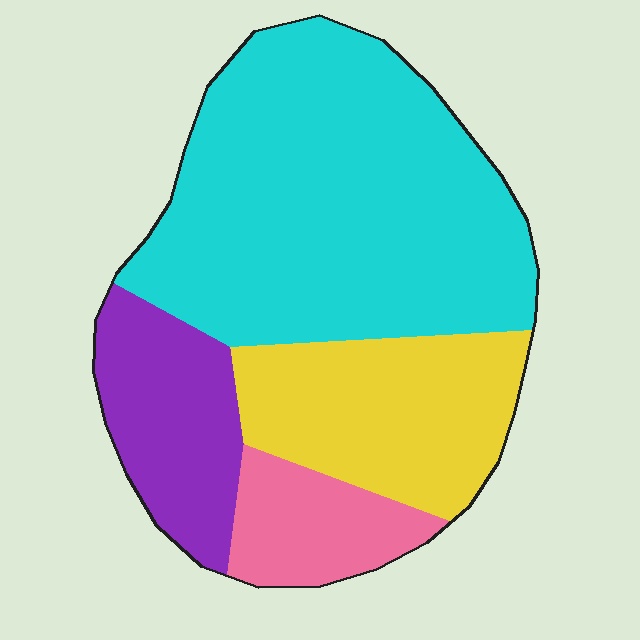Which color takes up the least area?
Pink, at roughly 10%.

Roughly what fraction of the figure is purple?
Purple takes up about one sixth (1/6) of the figure.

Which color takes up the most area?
Cyan, at roughly 50%.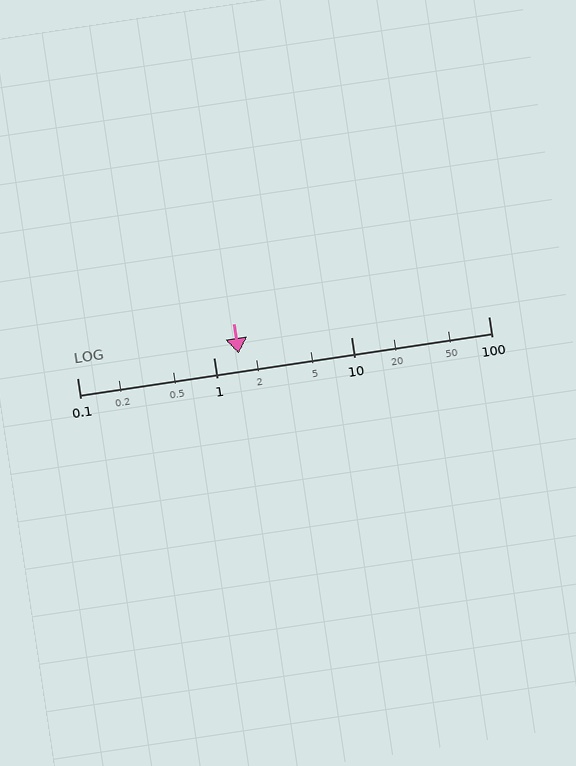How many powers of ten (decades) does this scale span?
The scale spans 3 decades, from 0.1 to 100.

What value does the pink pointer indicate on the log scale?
The pointer indicates approximately 1.5.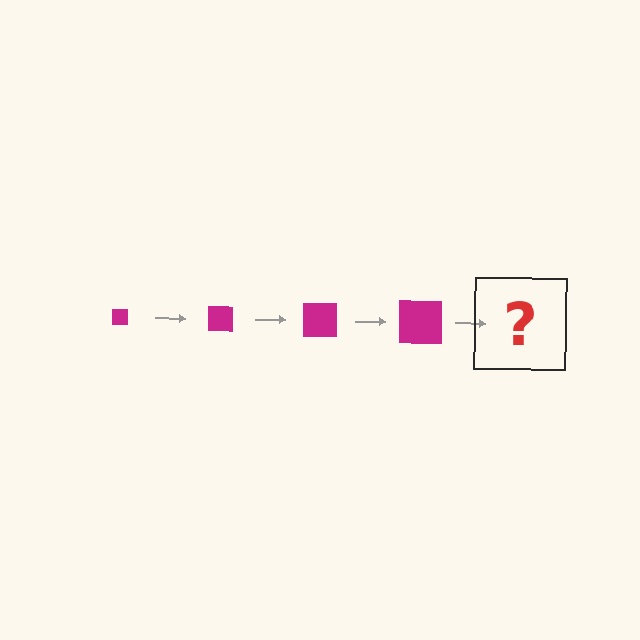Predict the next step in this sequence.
The next step is a magenta square, larger than the previous one.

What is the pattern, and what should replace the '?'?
The pattern is that the square gets progressively larger each step. The '?' should be a magenta square, larger than the previous one.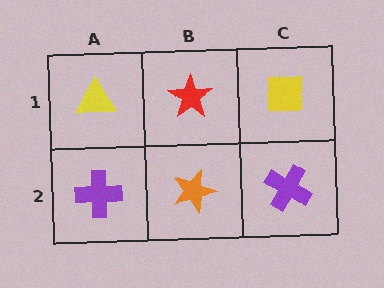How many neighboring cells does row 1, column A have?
2.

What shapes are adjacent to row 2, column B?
A red star (row 1, column B), a purple cross (row 2, column A), a purple cross (row 2, column C).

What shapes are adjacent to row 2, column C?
A yellow square (row 1, column C), an orange star (row 2, column B).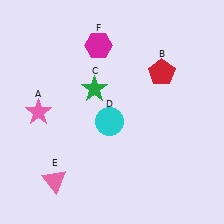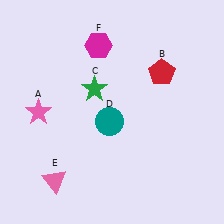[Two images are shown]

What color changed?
The circle (D) changed from cyan in Image 1 to teal in Image 2.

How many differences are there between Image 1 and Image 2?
There is 1 difference between the two images.